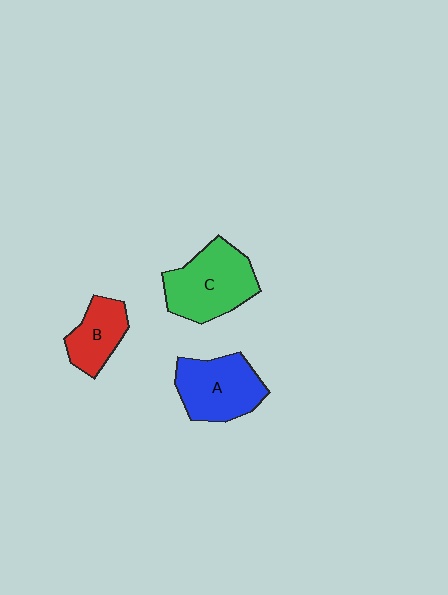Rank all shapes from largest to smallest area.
From largest to smallest: C (green), A (blue), B (red).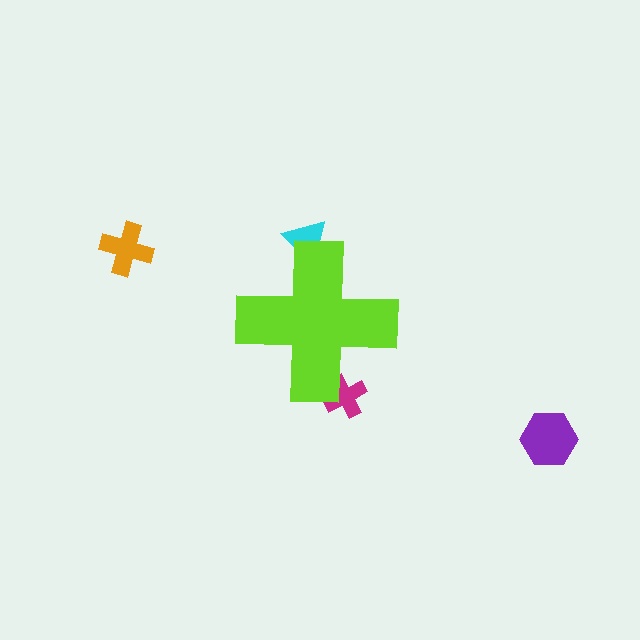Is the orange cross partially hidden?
No, the orange cross is fully visible.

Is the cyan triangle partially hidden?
Yes, the cyan triangle is partially hidden behind the lime cross.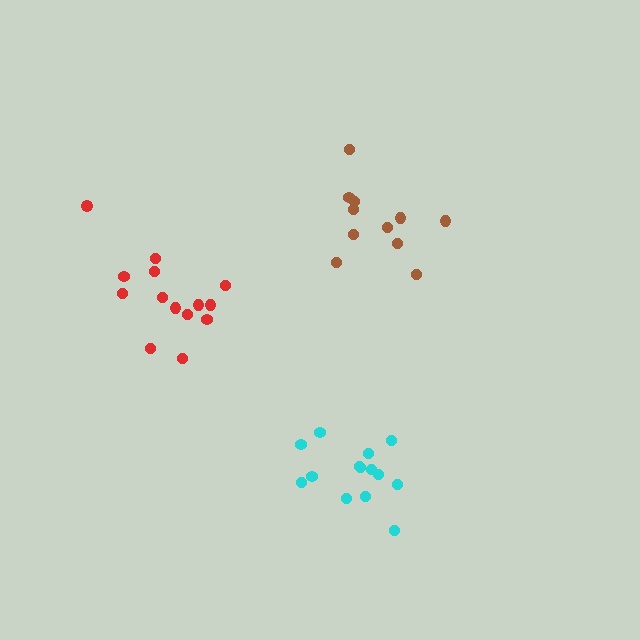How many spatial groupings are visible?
There are 3 spatial groupings.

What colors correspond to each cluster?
The clusters are colored: brown, cyan, red.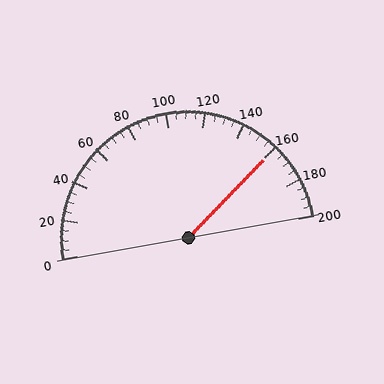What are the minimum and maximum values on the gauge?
The gauge ranges from 0 to 200.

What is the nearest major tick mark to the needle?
The nearest major tick mark is 160.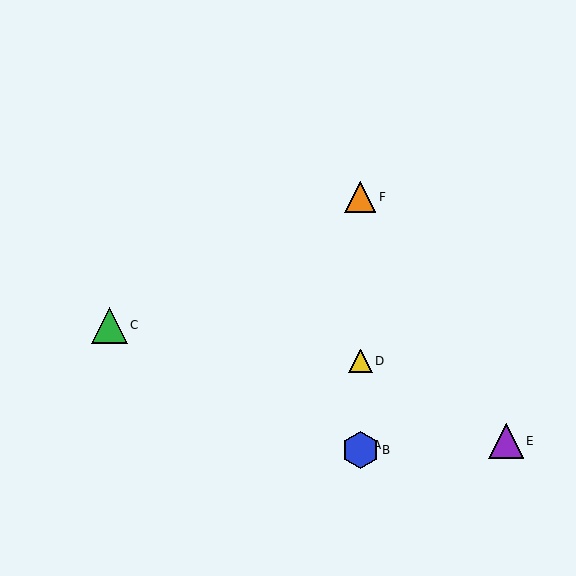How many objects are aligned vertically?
4 objects (A, B, D, F) are aligned vertically.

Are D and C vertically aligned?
No, D is at x≈360 and C is at x≈110.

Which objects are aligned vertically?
Objects A, B, D, F are aligned vertically.